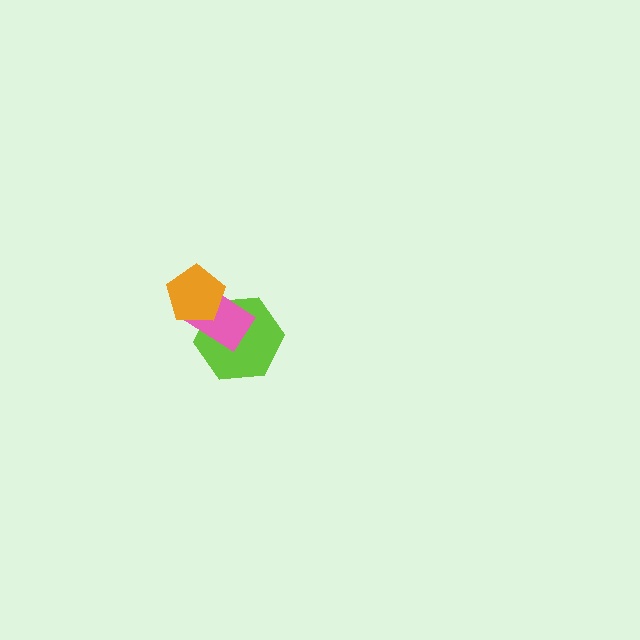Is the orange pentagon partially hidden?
No, no other shape covers it.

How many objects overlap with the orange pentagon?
2 objects overlap with the orange pentagon.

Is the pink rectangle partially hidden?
Yes, it is partially covered by another shape.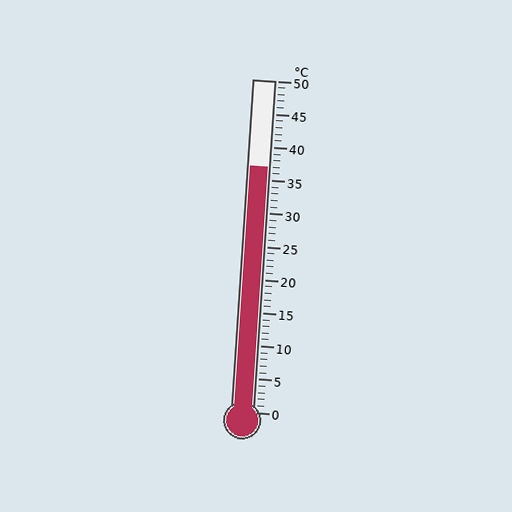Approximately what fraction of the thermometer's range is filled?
The thermometer is filled to approximately 75% of its range.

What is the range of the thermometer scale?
The thermometer scale ranges from 0°C to 50°C.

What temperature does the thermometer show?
The thermometer shows approximately 37°C.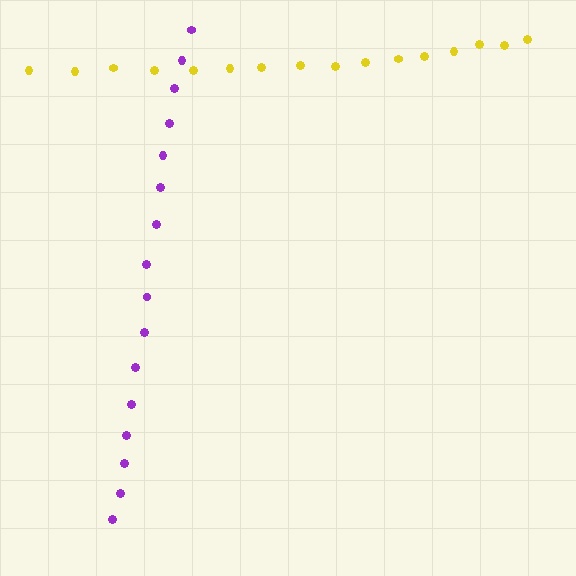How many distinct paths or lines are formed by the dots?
There are 2 distinct paths.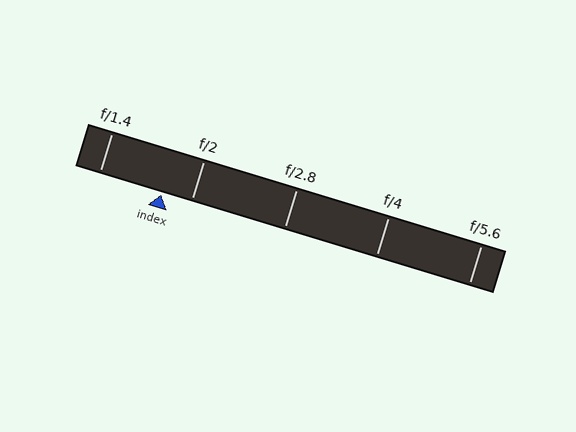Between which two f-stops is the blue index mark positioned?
The index mark is between f/1.4 and f/2.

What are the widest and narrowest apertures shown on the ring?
The widest aperture shown is f/1.4 and the narrowest is f/5.6.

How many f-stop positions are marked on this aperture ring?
There are 5 f-stop positions marked.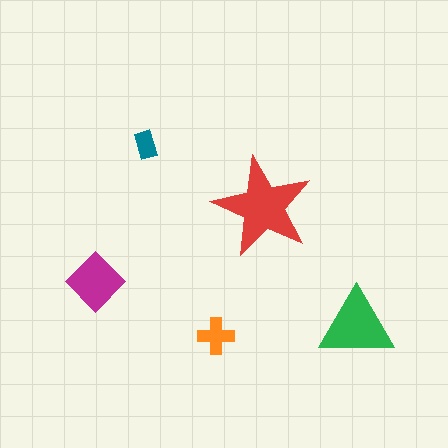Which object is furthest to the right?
The green triangle is rightmost.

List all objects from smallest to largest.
The teal rectangle, the orange cross, the magenta diamond, the green triangle, the red star.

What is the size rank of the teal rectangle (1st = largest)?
5th.